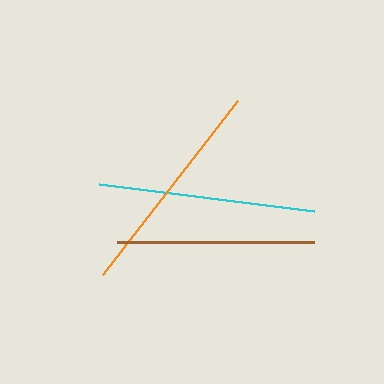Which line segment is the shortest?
The brown line is the shortest at approximately 197 pixels.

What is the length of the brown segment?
The brown segment is approximately 197 pixels long.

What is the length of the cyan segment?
The cyan segment is approximately 216 pixels long.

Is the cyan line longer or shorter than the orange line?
The orange line is longer than the cyan line.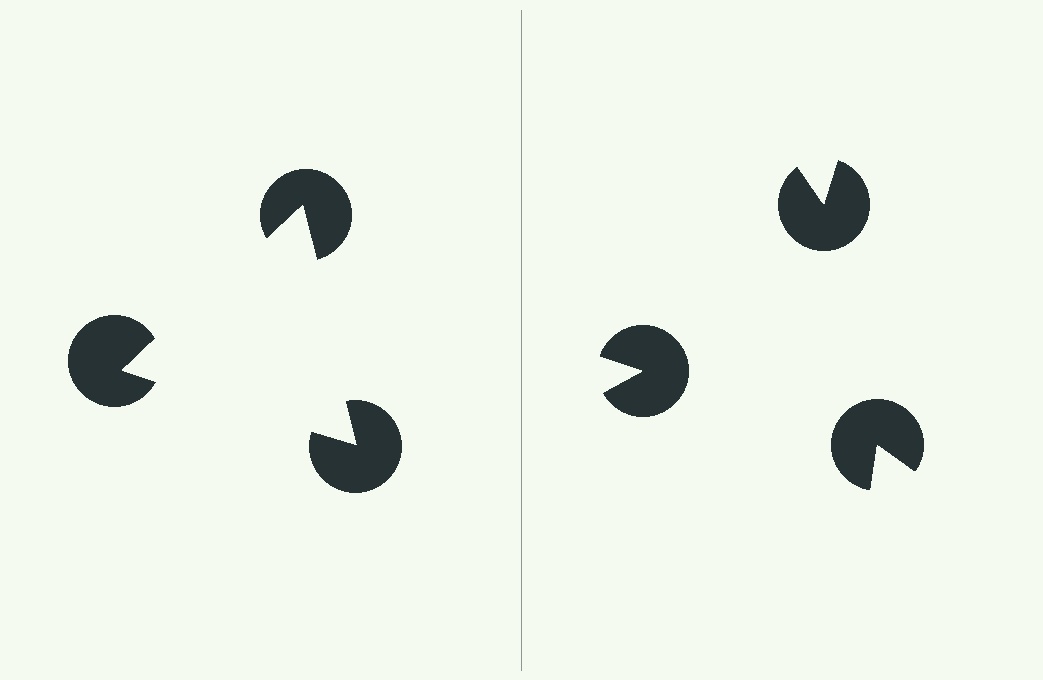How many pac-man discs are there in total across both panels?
6 — 3 on each side.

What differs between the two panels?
The pac-man discs are positioned identically on both sides; only the wedge orientations differ. On the left they align to a triangle; on the right they are misaligned.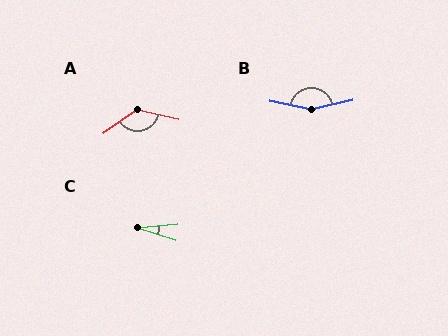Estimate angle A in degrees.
Approximately 133 degrees.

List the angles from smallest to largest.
C (24°), A (133°), B (155°).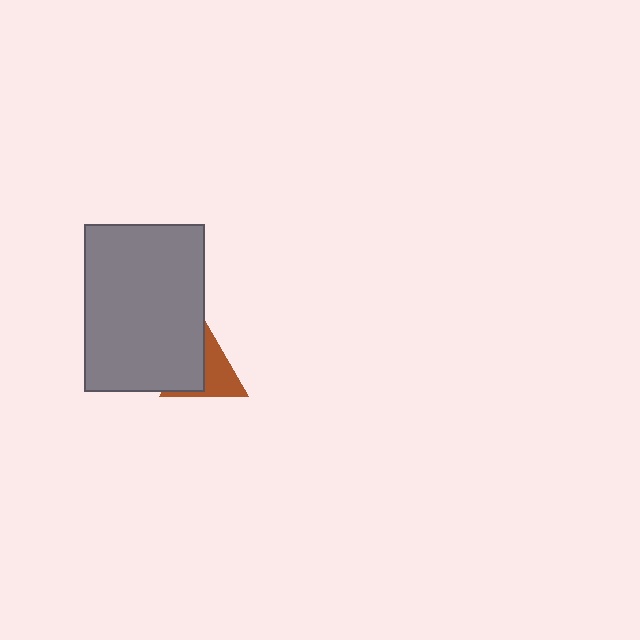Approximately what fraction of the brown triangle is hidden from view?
Roughly 46% of the brown triangle is hidden behind the gray rectangle.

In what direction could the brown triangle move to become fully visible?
The brown triangle could move right. That would shift it out from behind the gray rectangle entirely.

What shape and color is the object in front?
The object in front is a gray rectangle.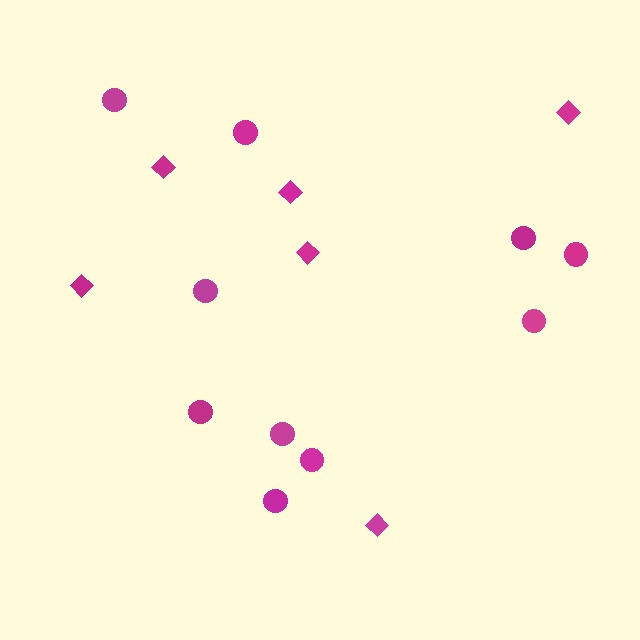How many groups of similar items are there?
There are 2 groups: one group of circles (10) and one group of diamonds (6).